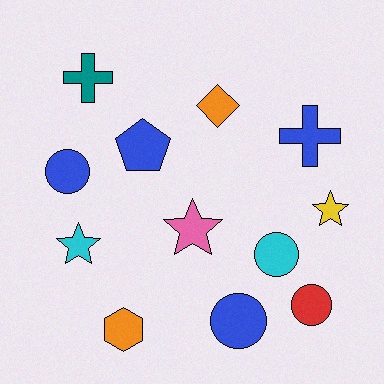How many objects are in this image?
There are 12 objects.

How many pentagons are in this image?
There is 1 pentagon.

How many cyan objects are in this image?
There are 2 cyan objects.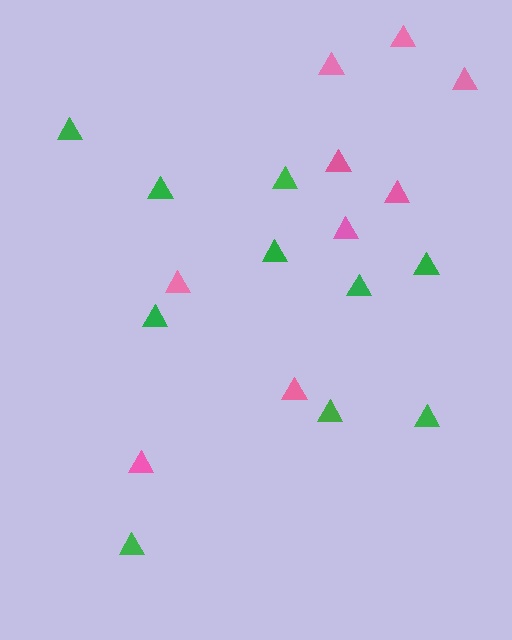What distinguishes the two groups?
There are 2 groups: one group of green triangles (10) and one group of pink triangles (9).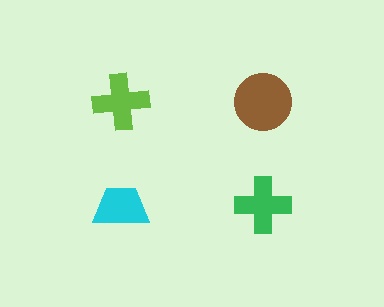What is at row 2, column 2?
A green cross.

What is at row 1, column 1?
A lime cross.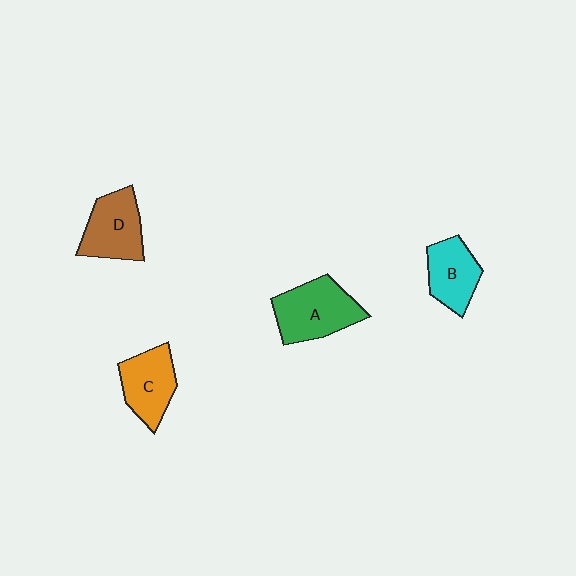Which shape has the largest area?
Shape A (green).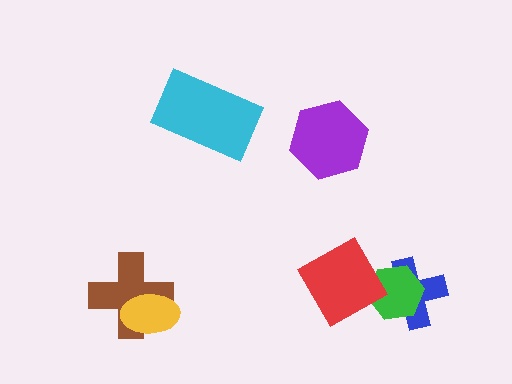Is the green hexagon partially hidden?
Yes, it is partially covered by another shape.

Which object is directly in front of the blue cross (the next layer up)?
The green hexagon is directly in front of the blue cross.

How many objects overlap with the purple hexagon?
0 objects overlap with the purple hexagon.